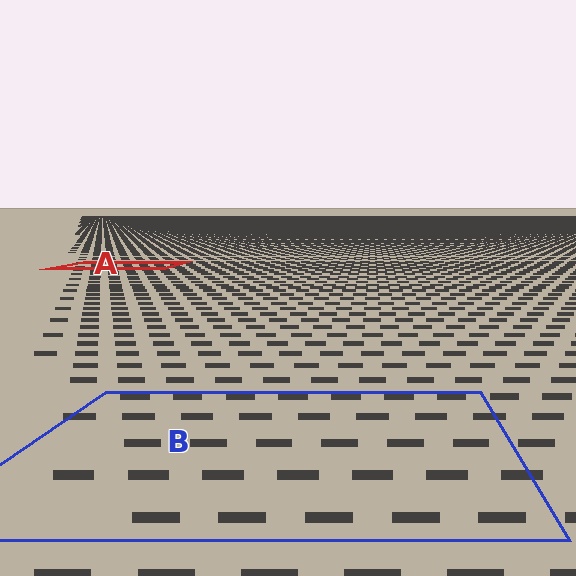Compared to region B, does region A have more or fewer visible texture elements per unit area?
Region A has more texture elements per unit area — they are packed more densely because it is farther away.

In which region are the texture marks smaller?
The texture marks are smaller in region A, because it is farther away.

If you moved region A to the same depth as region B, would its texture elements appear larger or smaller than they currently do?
They would appear larger. At a closer depth, the same texture elements are projected at a bigger on-screen size.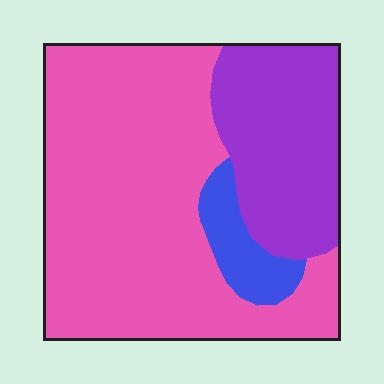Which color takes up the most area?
Pink, at roughly 65%.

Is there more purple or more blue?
Purple.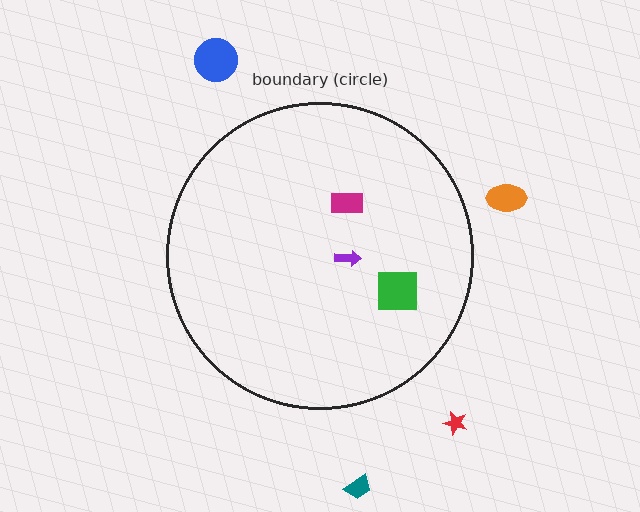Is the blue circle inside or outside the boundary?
Outside.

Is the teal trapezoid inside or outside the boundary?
Outside.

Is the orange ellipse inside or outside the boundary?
Outside.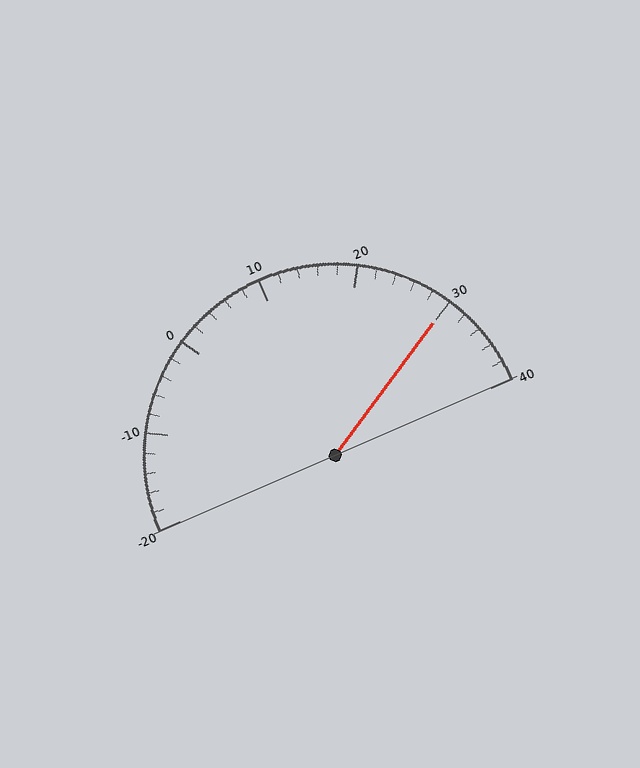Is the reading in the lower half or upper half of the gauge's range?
The reading is in the upper half of the range (-20 to 40).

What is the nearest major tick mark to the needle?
The nearest major tick mark is 30.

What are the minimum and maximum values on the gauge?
The gauge ranges from -20 to 40.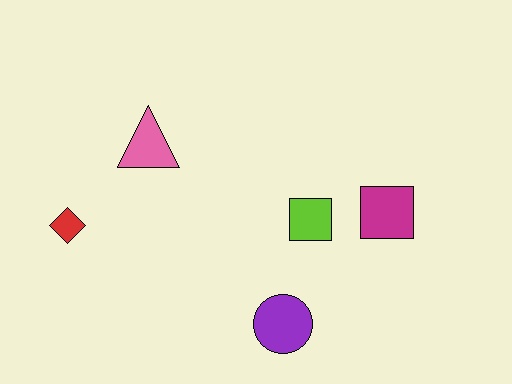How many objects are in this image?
There are 5 objects.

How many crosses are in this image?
There are no crosses.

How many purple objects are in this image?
There is 1 purple object.